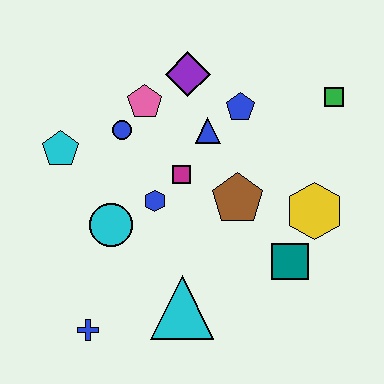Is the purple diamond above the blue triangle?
Yes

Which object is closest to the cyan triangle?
The blue cross is closest to the cyan triangle.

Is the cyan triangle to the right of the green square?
No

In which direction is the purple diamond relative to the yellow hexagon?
The purple diamond is above the yellow hexagon.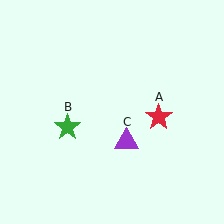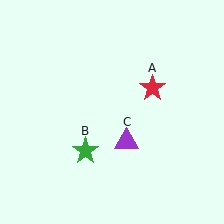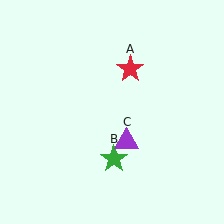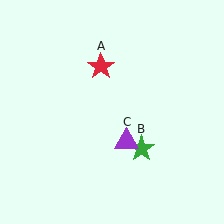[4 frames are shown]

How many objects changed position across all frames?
2 objects changed position: red star (object A), green star (object B).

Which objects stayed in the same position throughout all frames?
Purple triangle (object C) remained stationary.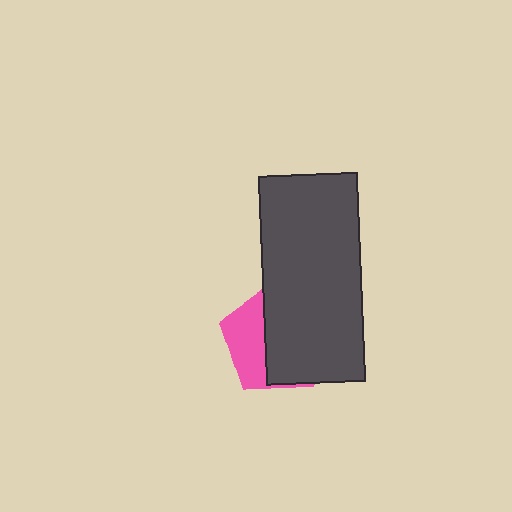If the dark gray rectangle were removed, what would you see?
You would see the complete pink pentagon.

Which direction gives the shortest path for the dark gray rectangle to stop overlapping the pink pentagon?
Moving right gives the shortest separation.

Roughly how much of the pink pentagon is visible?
A small part of it is visible (roughly 38%).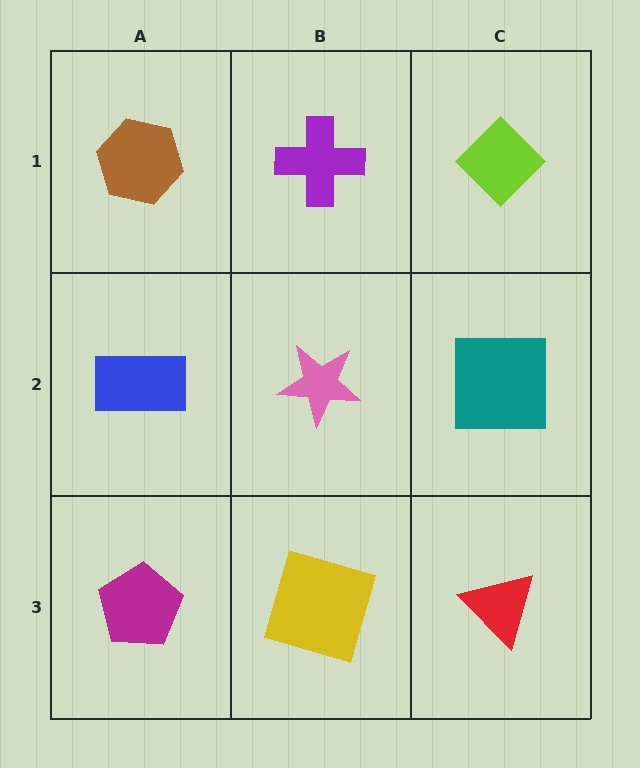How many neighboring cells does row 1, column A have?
2.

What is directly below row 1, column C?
A teal square.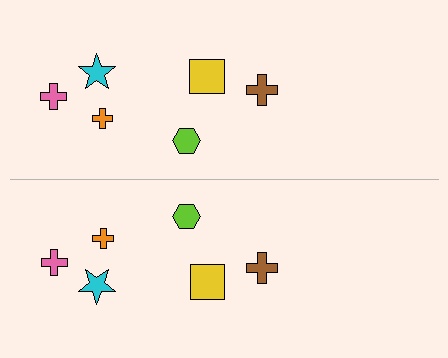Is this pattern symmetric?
Yes, this pattern has bilateral (reflection) symmetry.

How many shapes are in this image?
There are 12 shapes in this image.